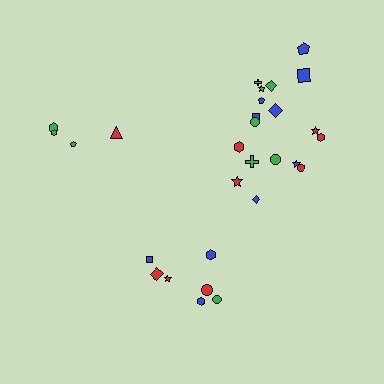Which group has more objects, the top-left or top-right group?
The top-right group.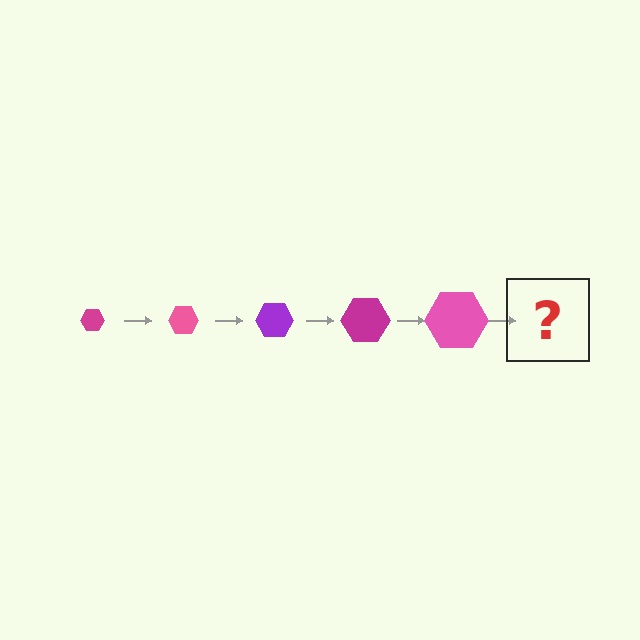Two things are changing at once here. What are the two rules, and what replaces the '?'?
The two rules are that the hexagon grows larger each step and the color cycles through magenta, pink, and purple. The '?' should be a purple hexagon, larger than the previous one.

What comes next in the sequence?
The next element should be a purple hexagon, larger than the previous one.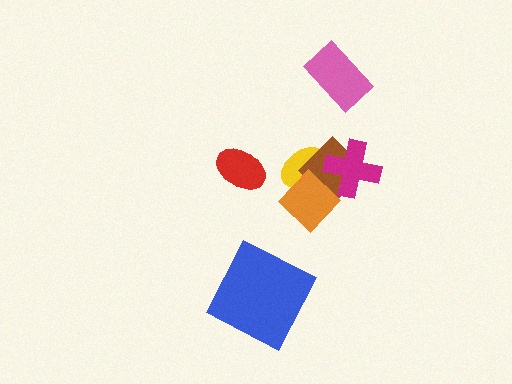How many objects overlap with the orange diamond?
3 objects overlap with the orange diamond.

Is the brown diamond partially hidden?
Yes, it is partially covered by another shape.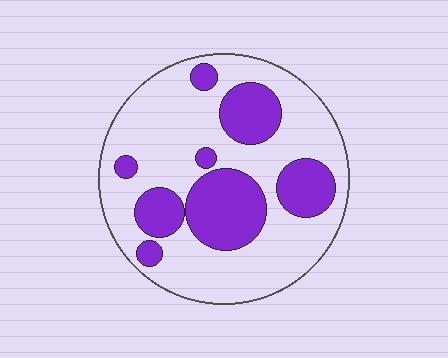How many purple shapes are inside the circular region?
8.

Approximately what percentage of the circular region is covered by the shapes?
Approximately 30%.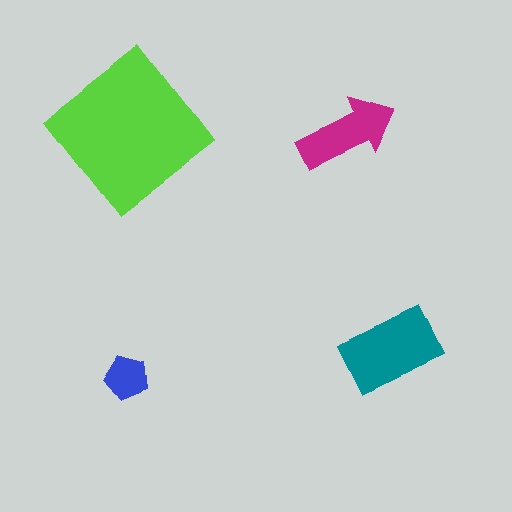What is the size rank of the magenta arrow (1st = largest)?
3rd.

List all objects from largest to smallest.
The lime diamond, the teal rectangle, the magenta arrow, the blue pentagon.